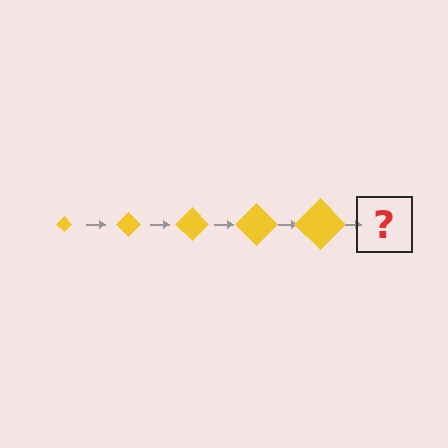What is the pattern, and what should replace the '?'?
The pattern is that the diamond gets progressively larger each step. The '?' should be a yellow diamond, larger than the previous one.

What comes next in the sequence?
The next element should be a yellow diamond, larger than the previous one.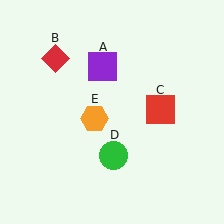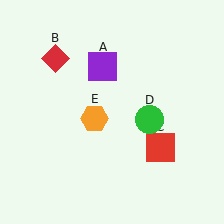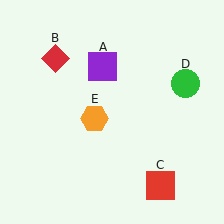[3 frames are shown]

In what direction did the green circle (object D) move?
The green circle (object D) moved up and to the right.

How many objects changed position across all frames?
2 objects changed position: red square (object C), green circle (object D).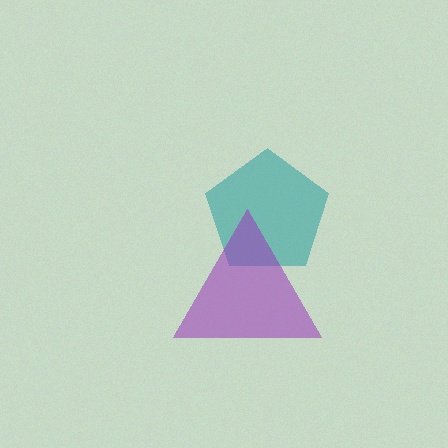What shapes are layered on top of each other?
The layered shapes are: a teal pentagon, a purple triangle.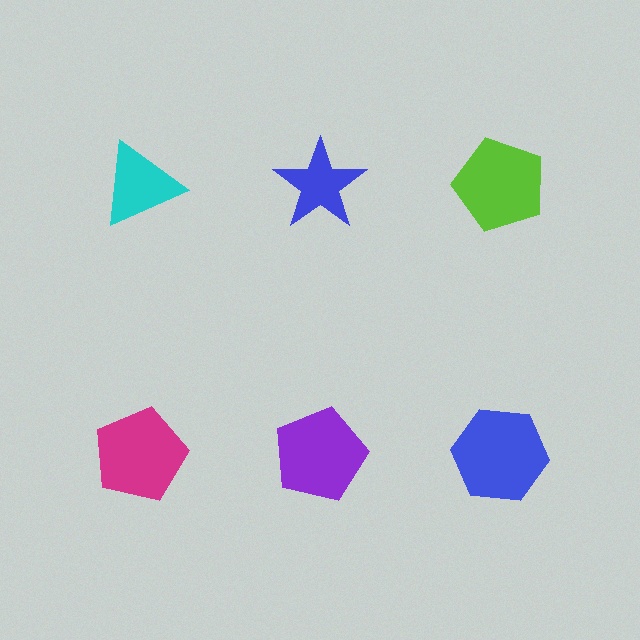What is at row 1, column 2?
A blue star.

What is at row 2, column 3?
A blue hexagon.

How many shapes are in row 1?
3 shapes.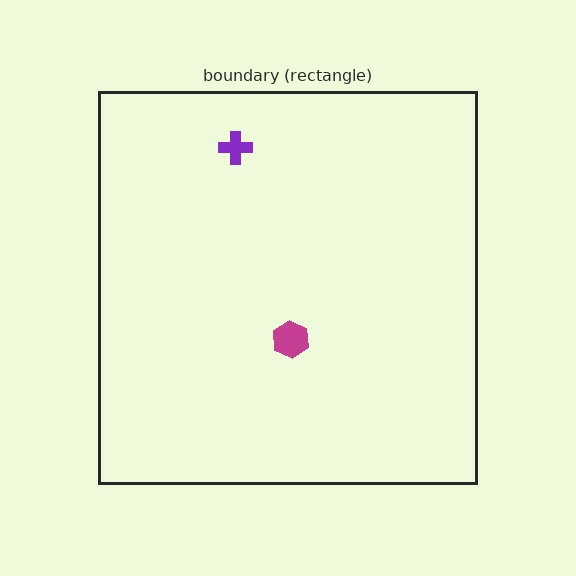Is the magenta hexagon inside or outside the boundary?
Inside.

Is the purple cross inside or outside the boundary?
Inside.